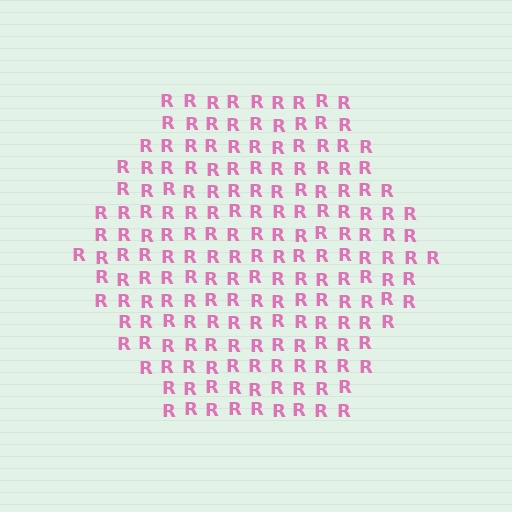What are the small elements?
The small elements are letter R's.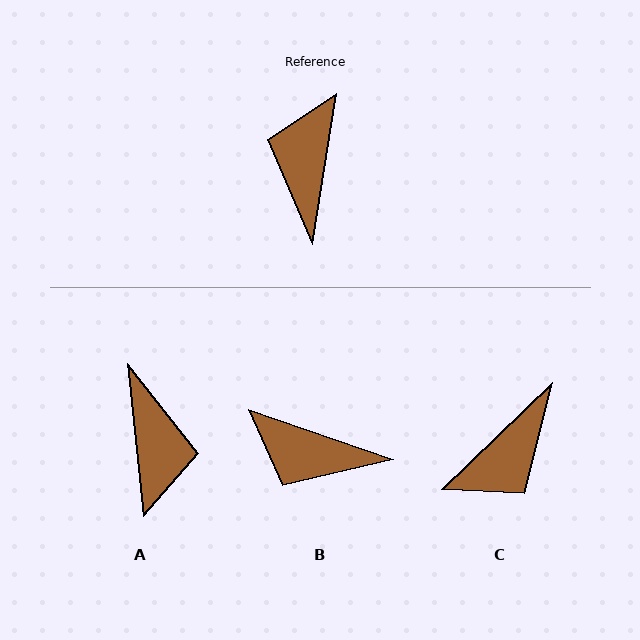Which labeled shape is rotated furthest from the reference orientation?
A, about 165 degrees away.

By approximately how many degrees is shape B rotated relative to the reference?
Approximately 80 degrees counter-clockwise.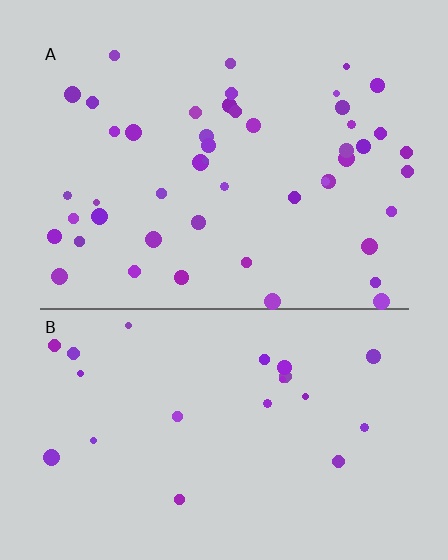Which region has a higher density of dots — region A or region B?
A (the top).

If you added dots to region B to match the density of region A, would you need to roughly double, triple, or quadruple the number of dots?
Approximately double.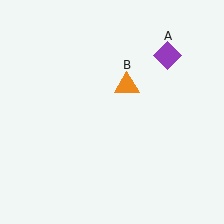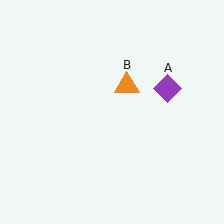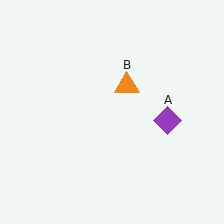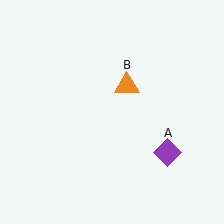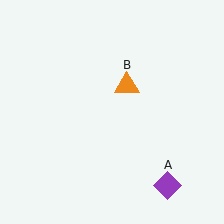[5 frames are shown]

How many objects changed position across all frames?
1 object changed position: purple diamond (object A).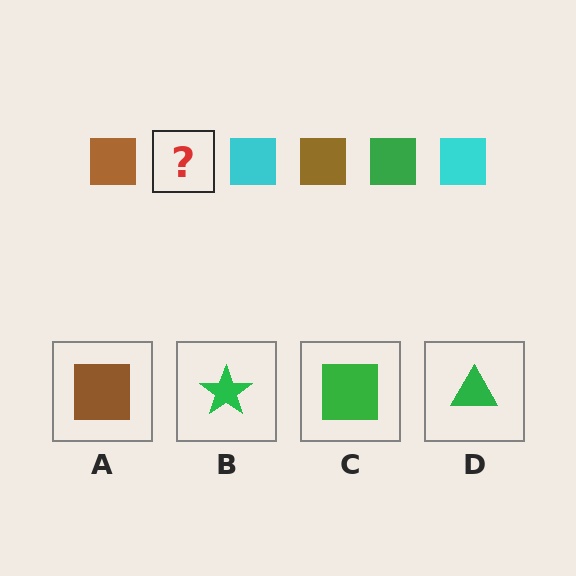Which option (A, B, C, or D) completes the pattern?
C.